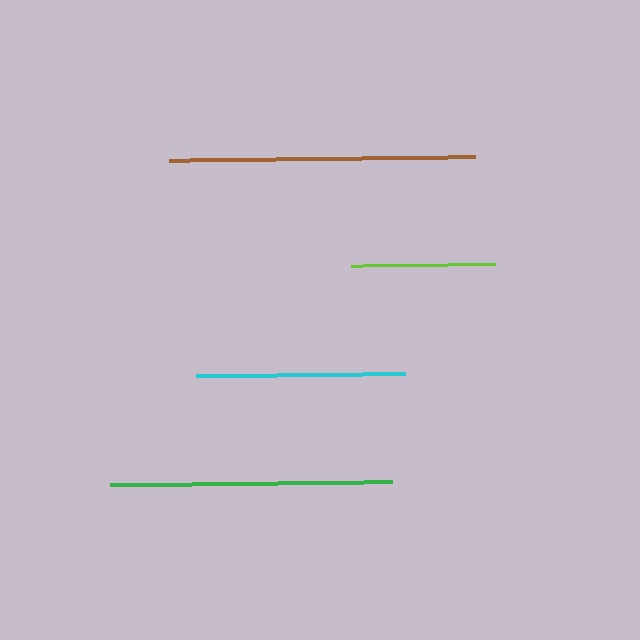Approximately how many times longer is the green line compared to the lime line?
The green line is approximately 2.0 times the length of the lime line.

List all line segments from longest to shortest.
From longest to shortest: brown, green, cyan, lime.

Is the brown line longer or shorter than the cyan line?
The brown line is longer than the cyan line.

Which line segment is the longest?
The brown line is the longest at approximately 305 pixels.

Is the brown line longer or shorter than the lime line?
The brown line is longer than the lime line.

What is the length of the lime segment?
The lime segment is approximately 144 pixels long.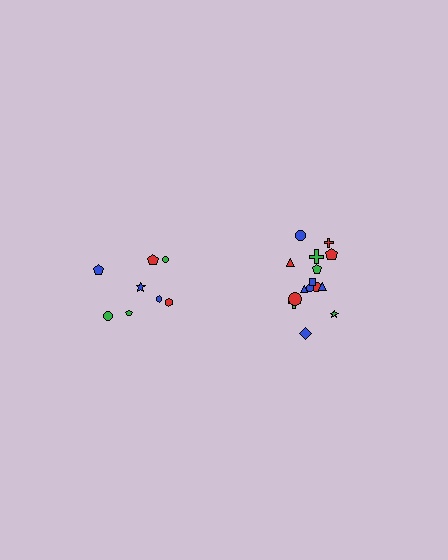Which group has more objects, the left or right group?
The right group.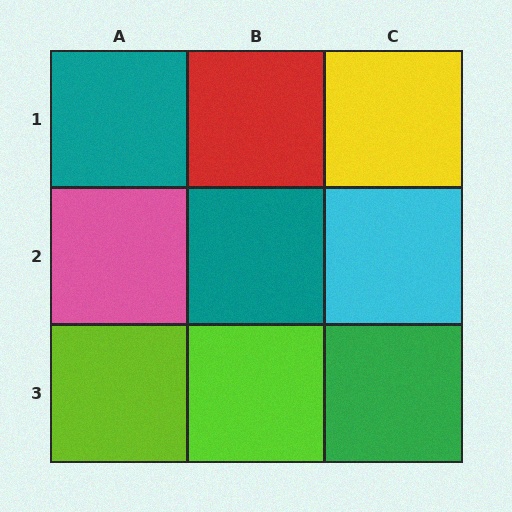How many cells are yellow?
1 cell is yellow.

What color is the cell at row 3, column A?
Lime.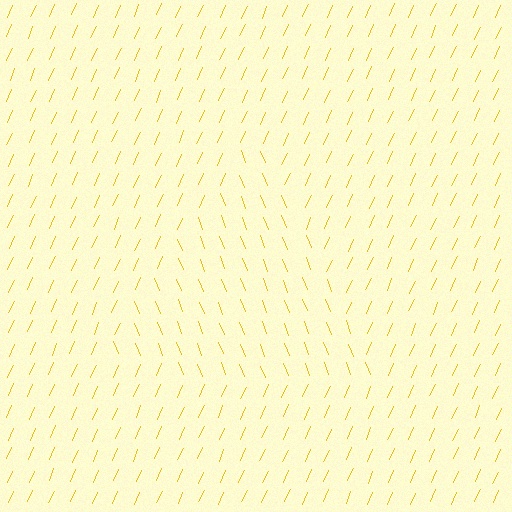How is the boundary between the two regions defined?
The boundary is defined purely by a change in line orientation (approximately 45 degrees difference). All lines are the same color and thickness.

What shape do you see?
I see a triangle.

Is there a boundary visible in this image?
Yes, there is a texture boundary formed by a change in line orientation.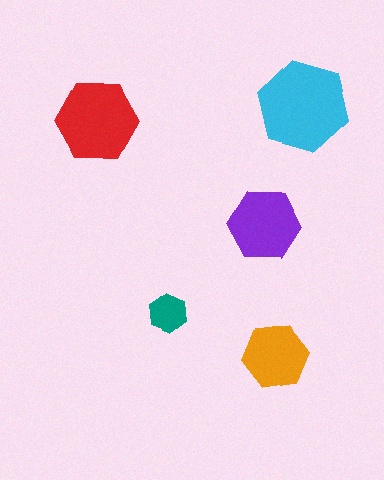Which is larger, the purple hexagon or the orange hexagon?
The purple one.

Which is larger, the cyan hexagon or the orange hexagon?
The cyan one.